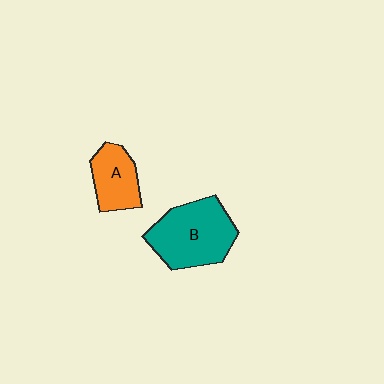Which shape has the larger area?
Shape B (teal).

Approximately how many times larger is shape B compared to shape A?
Approximately 1.7 times.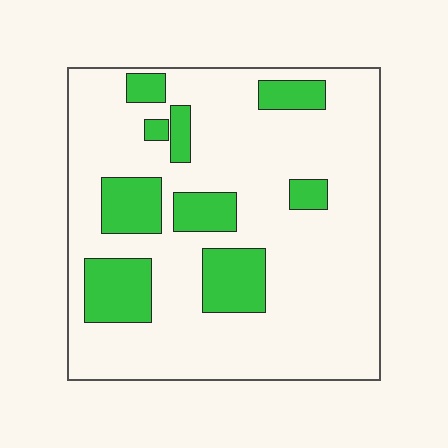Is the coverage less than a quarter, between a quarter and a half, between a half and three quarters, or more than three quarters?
Less than a quarter.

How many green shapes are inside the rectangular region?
9.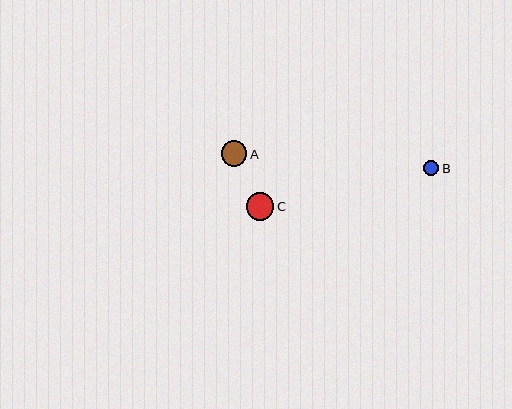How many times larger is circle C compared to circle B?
Circle C is approximately 1.8 times the size of circle B.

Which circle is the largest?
Circle C is the largest with a size of approximately 28 pixels.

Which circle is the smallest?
Circle B is the smallest with a size of approximately 15 pixels.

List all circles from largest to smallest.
From largest to smallest: C, A, B.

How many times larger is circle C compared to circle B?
Circle C is approximately 1.8 times the size of circle B.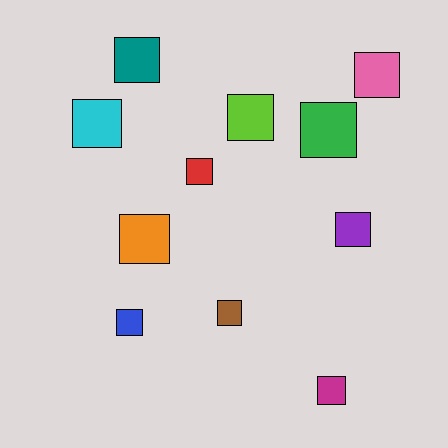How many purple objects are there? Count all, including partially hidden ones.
There is 1 purple object.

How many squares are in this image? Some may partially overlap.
There are 11 squares.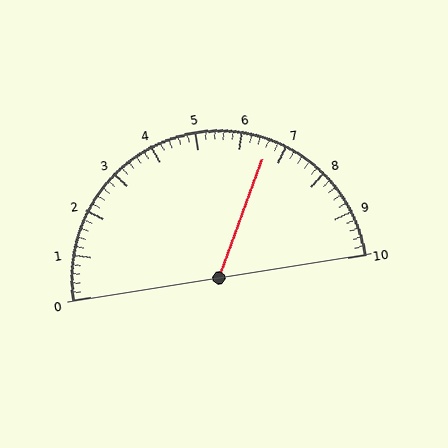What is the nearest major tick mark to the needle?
The nearest major tick mark is 7.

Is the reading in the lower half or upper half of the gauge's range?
The reading is in the upper half of the range (0 to 10).